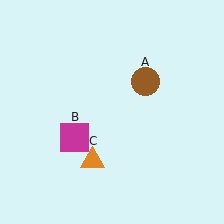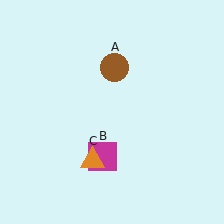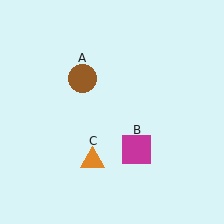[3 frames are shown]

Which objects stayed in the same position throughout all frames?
Orange triangle (object C) remained stationary.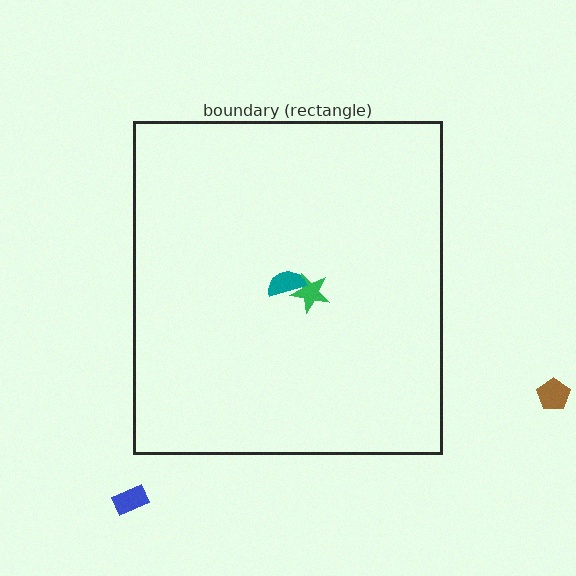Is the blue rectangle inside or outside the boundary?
Outside.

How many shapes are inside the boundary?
2 inside, 2 outside.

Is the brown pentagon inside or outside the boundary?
Outside.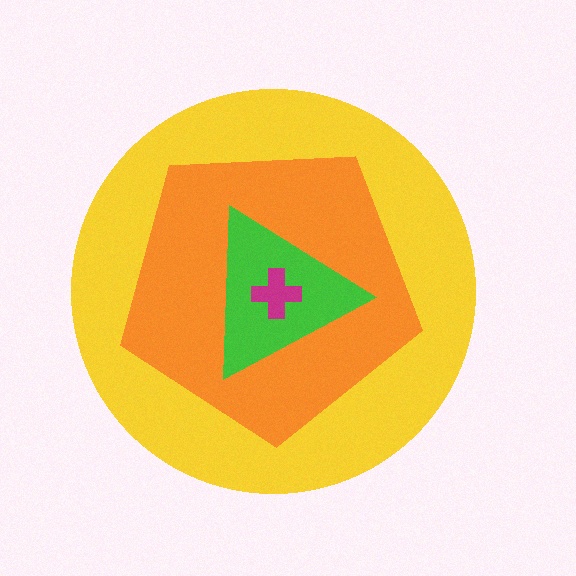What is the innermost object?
The magenta cross.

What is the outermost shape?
The yellow circle.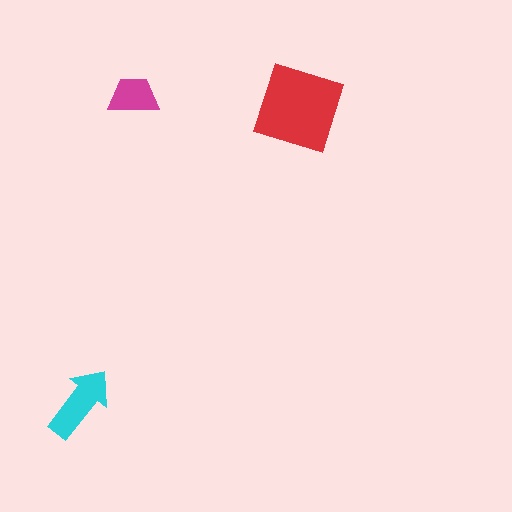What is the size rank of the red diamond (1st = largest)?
1st.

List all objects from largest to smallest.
The red diamond, the cyan arrow, the magenta trapezoid.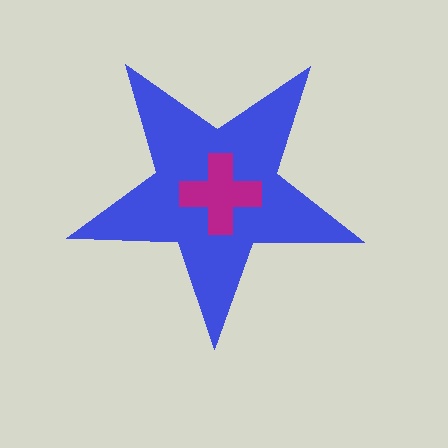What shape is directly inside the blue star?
The magenta cross.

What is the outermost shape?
The blue star.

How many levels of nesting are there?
2.